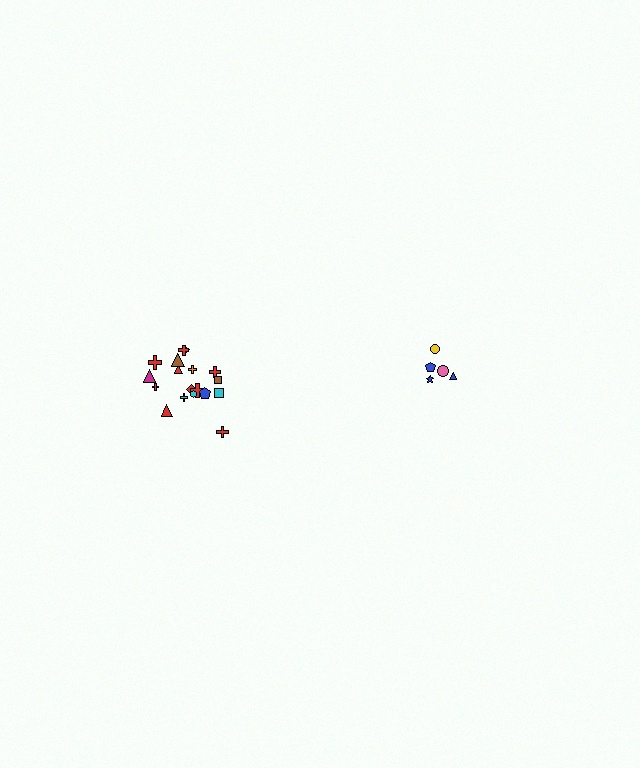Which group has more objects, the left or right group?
The left group.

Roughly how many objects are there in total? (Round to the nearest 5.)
Roughly 25 objects in total.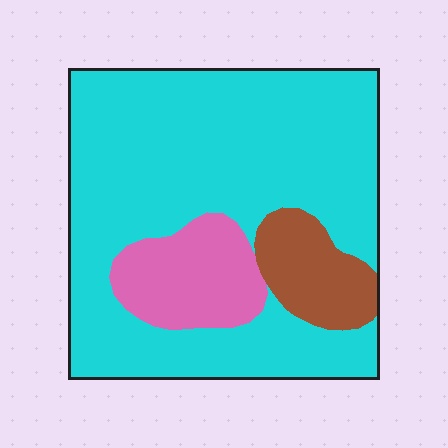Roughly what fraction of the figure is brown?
Brown covers around 10% of the figure.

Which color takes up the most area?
Cyan, at roughly 75%.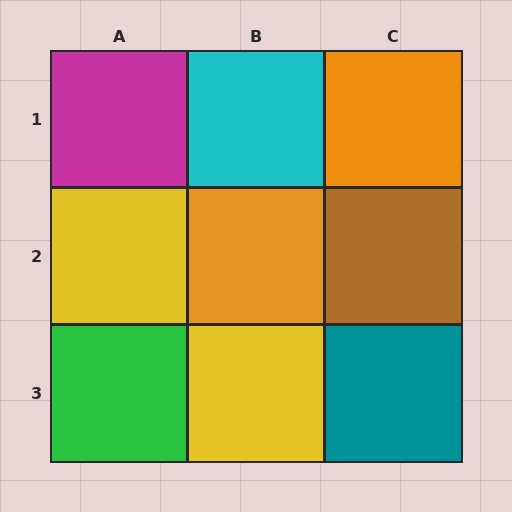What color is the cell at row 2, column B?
Orange.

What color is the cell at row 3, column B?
Yellow.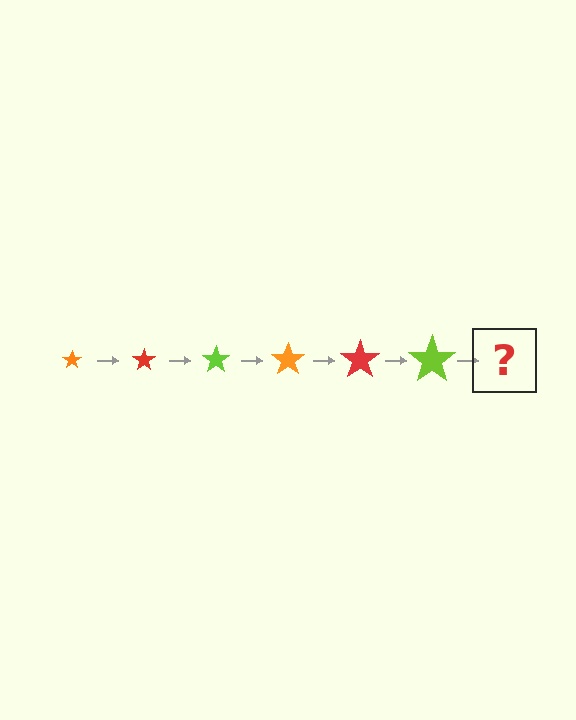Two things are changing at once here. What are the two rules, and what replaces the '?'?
The two rules are that the star grows larger each step and the color cycles through orange, red, and lime. The '?' should be an orange star, larger than the previous one.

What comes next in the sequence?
The next element should be an orange star, larger than the previous one.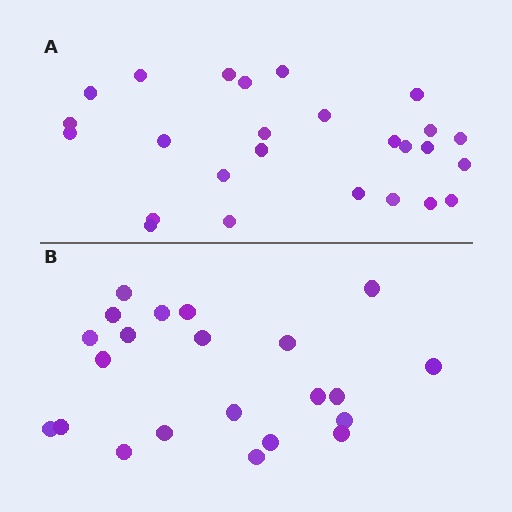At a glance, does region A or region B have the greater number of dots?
Region A (the top region) has more dots.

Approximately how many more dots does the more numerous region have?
Region A has about 4 more dots than region B.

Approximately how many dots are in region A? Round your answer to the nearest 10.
About 30 dots. (The exact count is 26, which rounds to 30.)